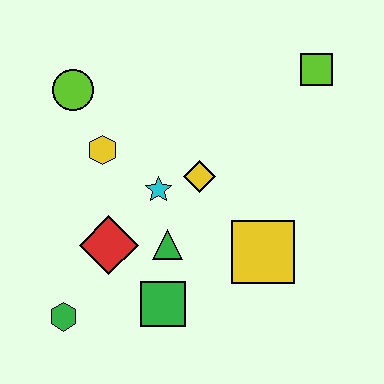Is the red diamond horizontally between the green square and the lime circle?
Yes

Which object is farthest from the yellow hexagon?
The lime square is farthest from the yellow hexagon.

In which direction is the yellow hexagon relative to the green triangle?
The yellow hexagon is above the green triangle.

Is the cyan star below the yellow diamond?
Yes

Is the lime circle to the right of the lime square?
No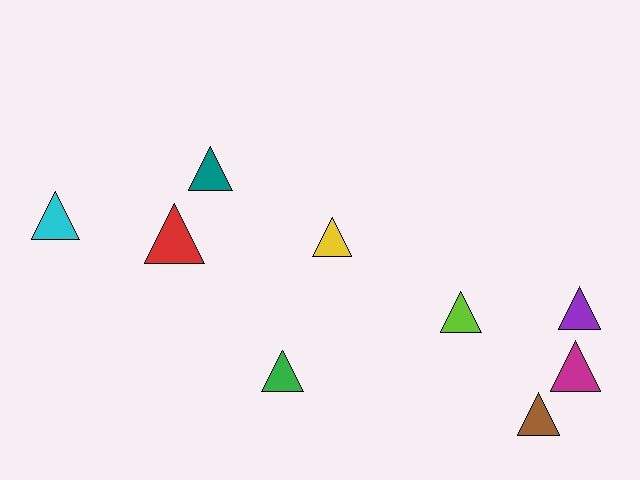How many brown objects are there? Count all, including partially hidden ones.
There is 1 brown object.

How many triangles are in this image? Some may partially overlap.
There are 9 triangles.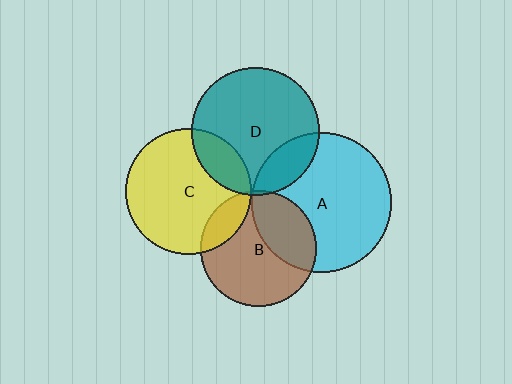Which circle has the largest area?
Circle A (cyan).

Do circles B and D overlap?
Yes.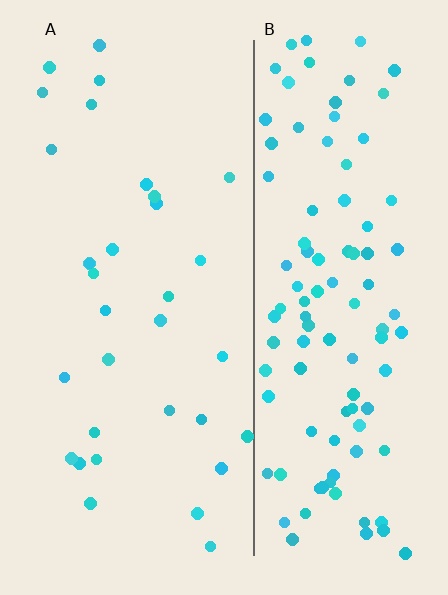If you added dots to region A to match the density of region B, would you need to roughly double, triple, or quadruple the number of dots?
Approximately triple.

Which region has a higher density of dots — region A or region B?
B (the right).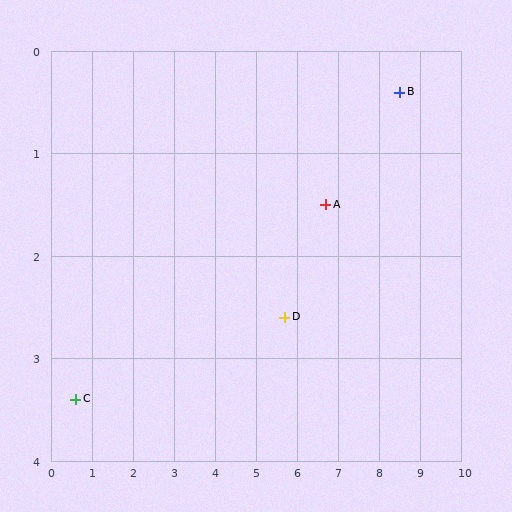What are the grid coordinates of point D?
Point D is at approximately (5.7, 2.6).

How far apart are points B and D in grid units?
Points B and D are about 3.6 grid units apart.